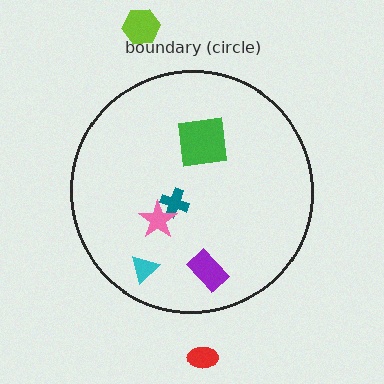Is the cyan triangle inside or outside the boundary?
Inside.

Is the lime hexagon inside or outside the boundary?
Outside.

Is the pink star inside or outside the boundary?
Inside.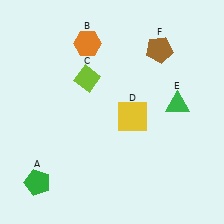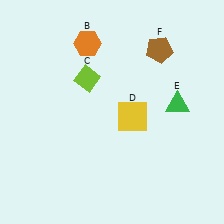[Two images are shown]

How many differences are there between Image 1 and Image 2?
There is 1 difference between the two images.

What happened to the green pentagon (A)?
The green pentagon (A) was removed in Image 2. It was in the bottom-left area of Image 1.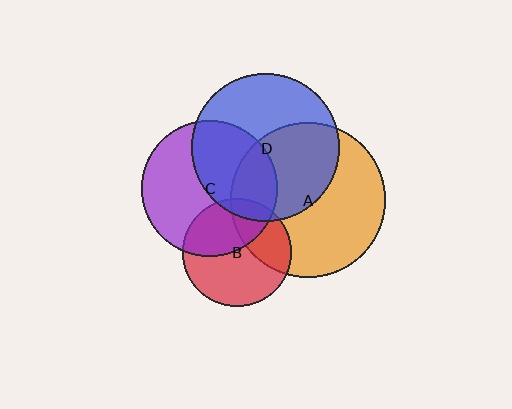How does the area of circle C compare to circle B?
Approximately 1.6 times.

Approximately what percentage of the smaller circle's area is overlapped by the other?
Approximately 30%.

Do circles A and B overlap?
Yes.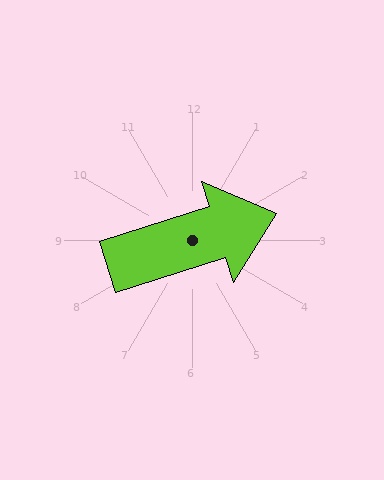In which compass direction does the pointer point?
East.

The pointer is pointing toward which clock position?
Roughly 2 o'clock.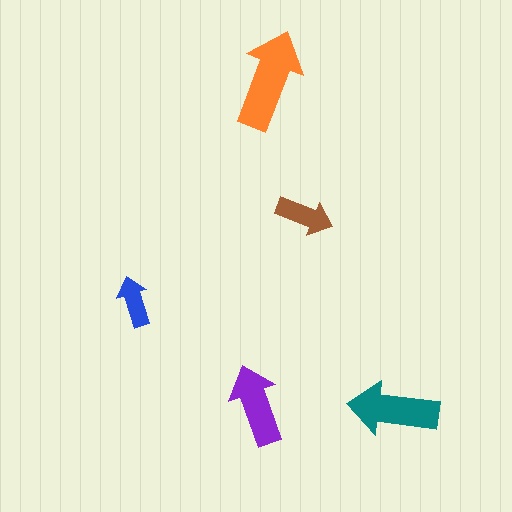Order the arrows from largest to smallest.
the orange one, the teal one, the purple one, the brown one, the blue one.